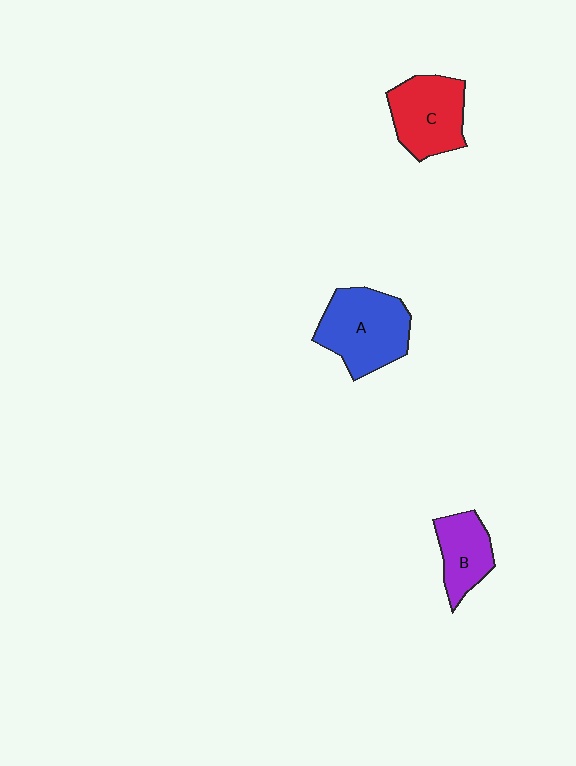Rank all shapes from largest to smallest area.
From largest to smallest: A (blue), C (red), B (purple).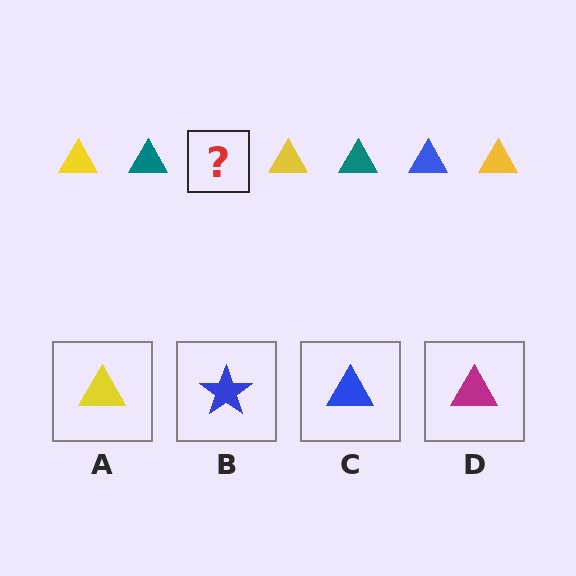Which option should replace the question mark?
Option C.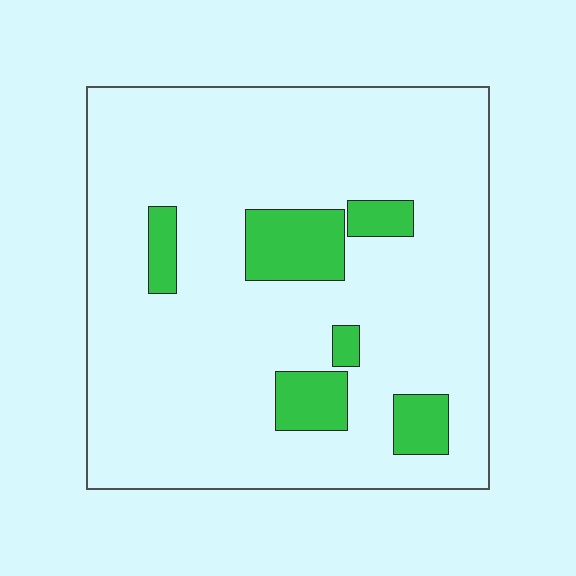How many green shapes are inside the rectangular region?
6.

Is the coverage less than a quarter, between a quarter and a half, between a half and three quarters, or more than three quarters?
Less than a quarter.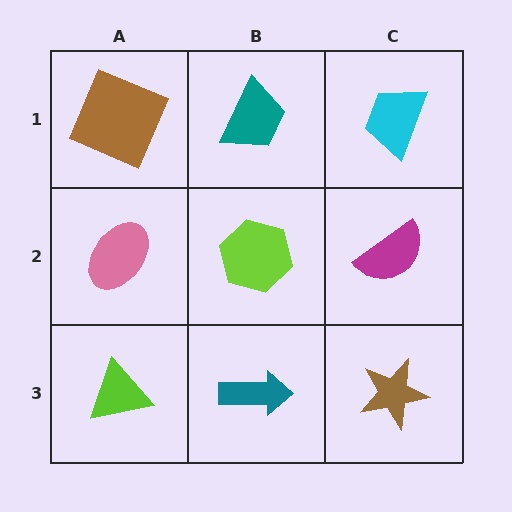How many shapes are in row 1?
3 shapes.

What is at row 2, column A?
A pink ellipse.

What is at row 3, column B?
A teal arrow.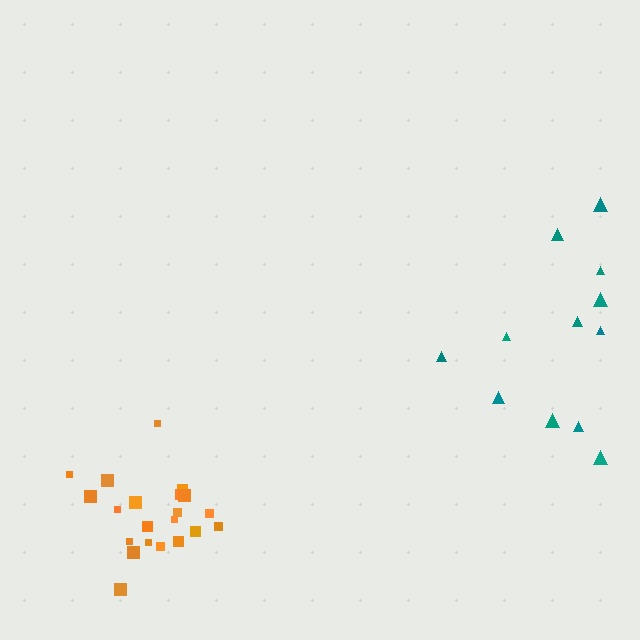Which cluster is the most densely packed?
Orange.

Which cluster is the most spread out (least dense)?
Teal.